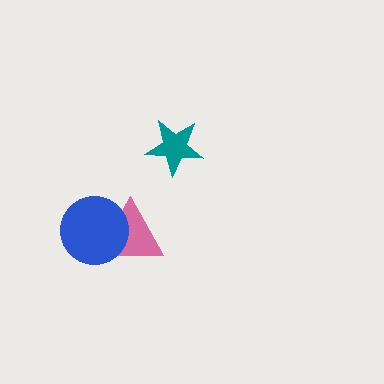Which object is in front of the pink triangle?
The blue circle is in front of the pink triangle.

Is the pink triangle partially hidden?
Yes, it is partially covered by another shape.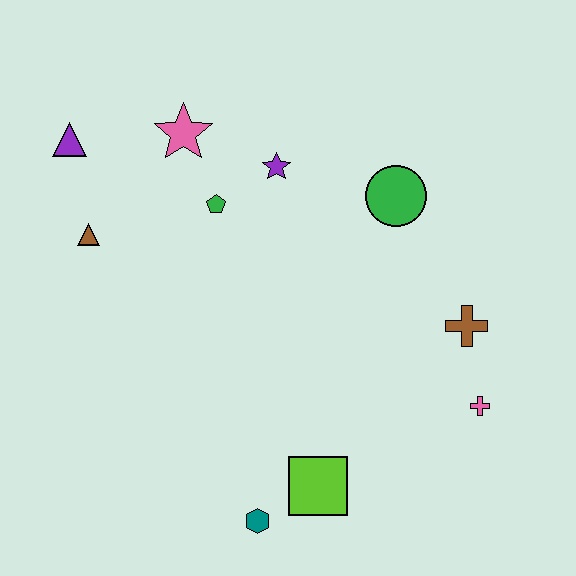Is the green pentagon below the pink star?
Yes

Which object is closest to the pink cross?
The brown cross is closest to the pink cross.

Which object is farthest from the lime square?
The purple triangle is farthest from the lime square.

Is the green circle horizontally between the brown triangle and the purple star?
No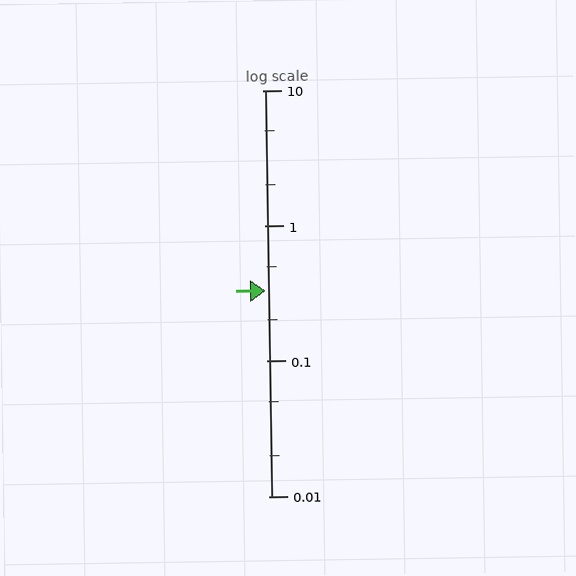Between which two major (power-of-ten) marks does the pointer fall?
The pointer is between 0.1 and 1.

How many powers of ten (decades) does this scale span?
The scale spans 3 decades, from 0.01 to 10.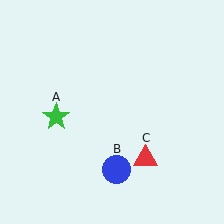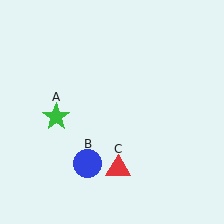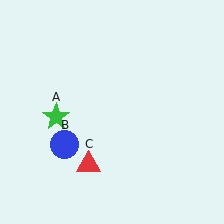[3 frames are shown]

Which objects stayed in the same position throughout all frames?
Green star (object A) remained stationary.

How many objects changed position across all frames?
2 objects changed position: blue circle (object B), red triangle (object C).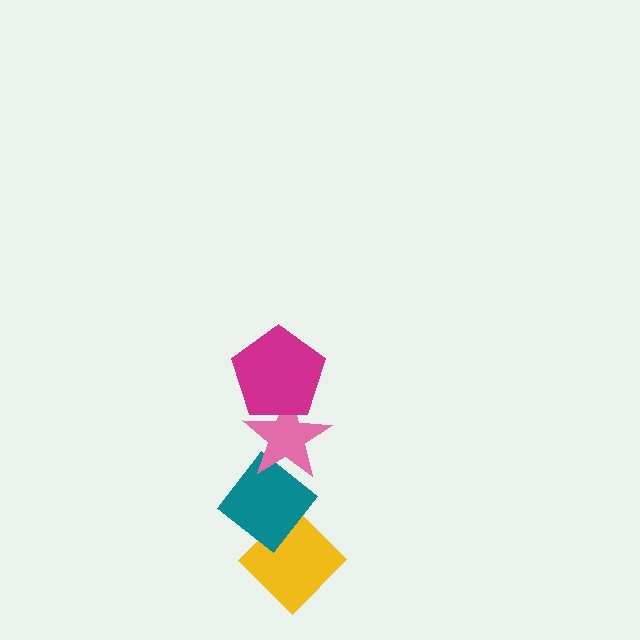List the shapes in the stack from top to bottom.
From top to bottom: the magenta pentagon, the pink star, the teal diamond, the yellow diamond.